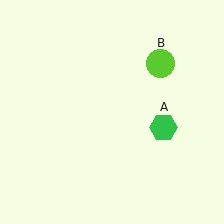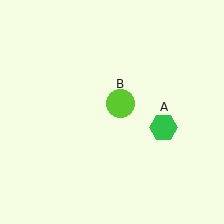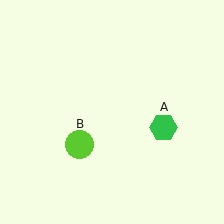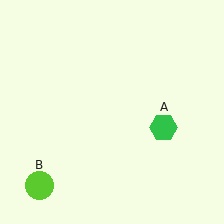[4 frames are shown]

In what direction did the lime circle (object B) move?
The lime circle (object B) moved down and to the left.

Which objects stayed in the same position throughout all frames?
Green hexagon (object A) remained stationary.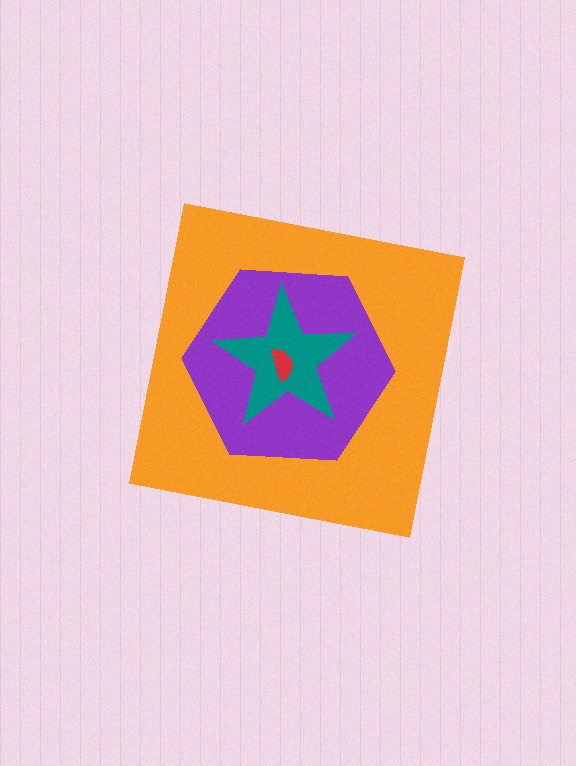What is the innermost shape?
The red semicircle.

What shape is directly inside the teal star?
The red semicircle.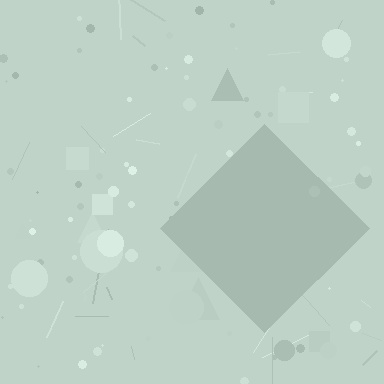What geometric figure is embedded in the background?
A diamond is embedded in the background.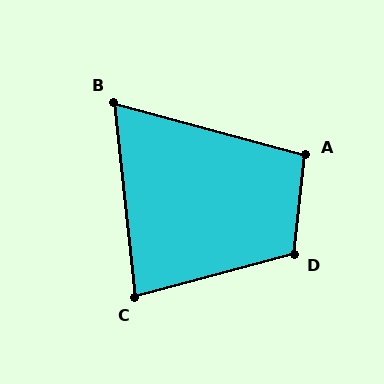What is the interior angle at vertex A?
Approximately 99 degrees (obtuse).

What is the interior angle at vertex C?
Approximately 81 degrees (acute).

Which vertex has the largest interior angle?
D, at approximately 112 degrees.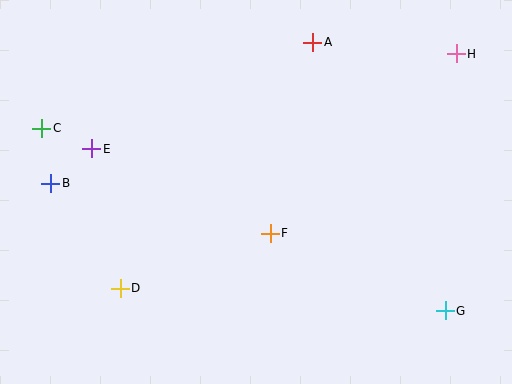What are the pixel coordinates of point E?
Point E is at (92, 149).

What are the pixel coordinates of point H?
Point H is at (456, 54).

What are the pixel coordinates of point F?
Point F is at (270, 233).